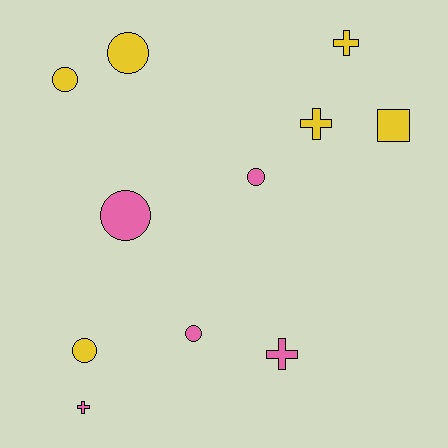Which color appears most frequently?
Yellow, with 6 objects.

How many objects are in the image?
There are 11 objects.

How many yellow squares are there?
There is 1 yellow square.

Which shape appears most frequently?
Circle, with 6 objects.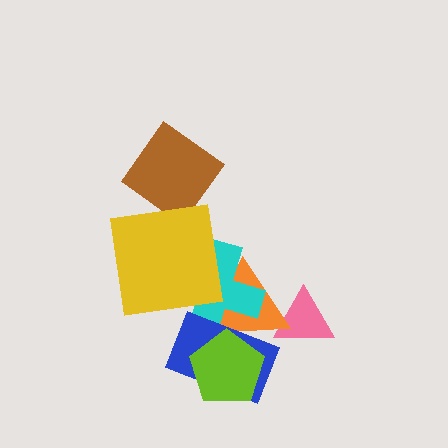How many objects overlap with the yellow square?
1 object overlaps with the yellow square.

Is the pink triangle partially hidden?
Yes, it is partially covered by another shape.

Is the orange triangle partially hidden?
Yes, it is partially covered by another shape.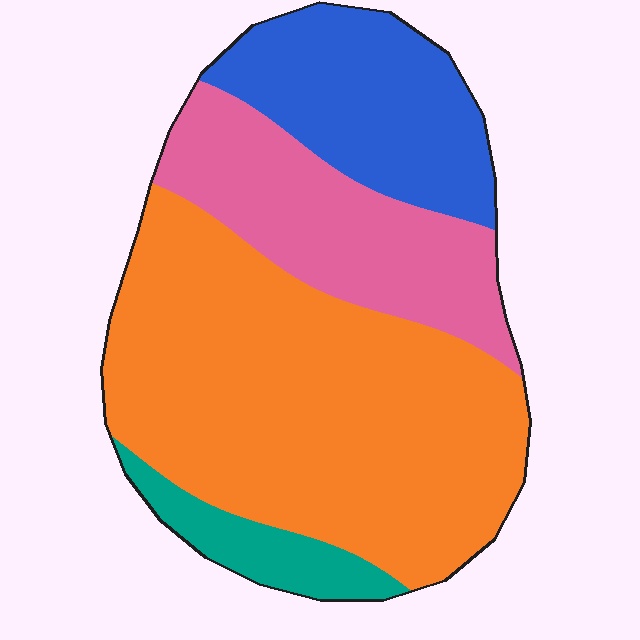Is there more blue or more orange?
Orange.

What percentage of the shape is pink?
Pink takes up about one fifth (1/5) of the shape.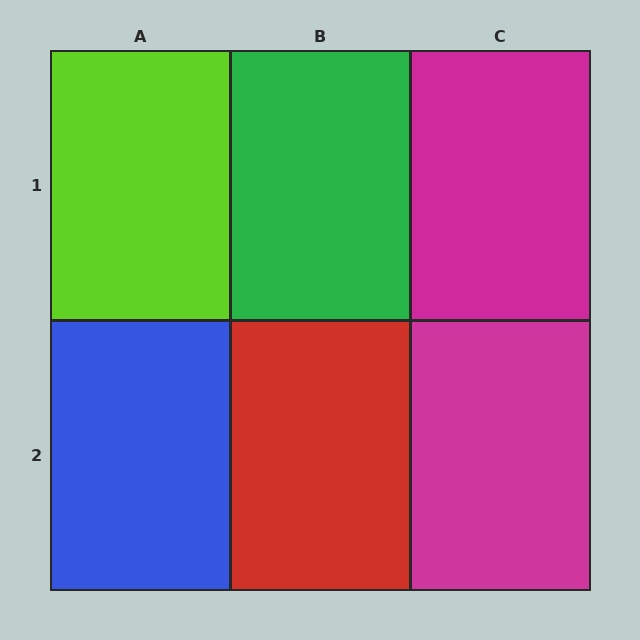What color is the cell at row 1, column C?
Magenta.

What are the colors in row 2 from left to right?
Blue, red, magenta.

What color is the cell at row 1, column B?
Green.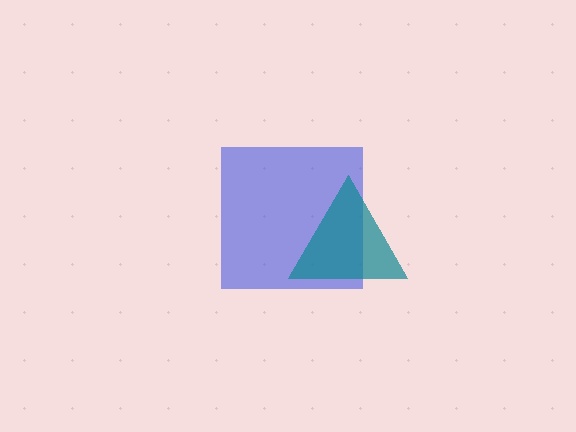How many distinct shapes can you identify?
There are 2 distinct shapes: a blue square, a teal triangle.